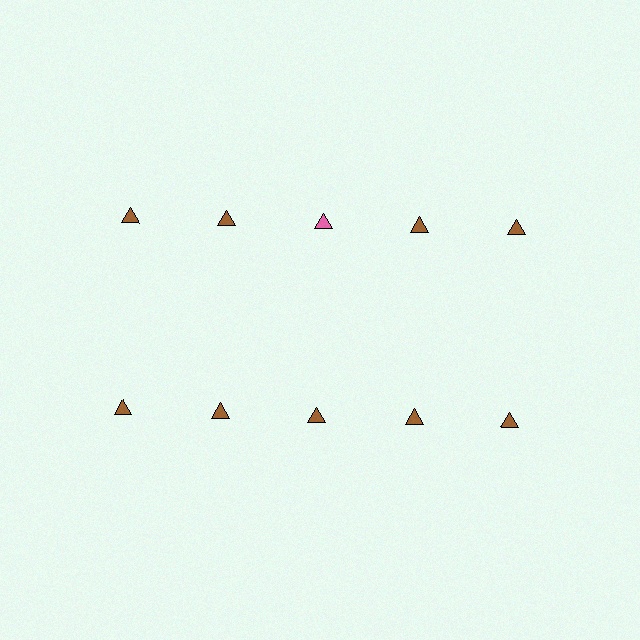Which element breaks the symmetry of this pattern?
The pink triangle in the top row, center column breaks the symmetry. All other shapes are brown triangles.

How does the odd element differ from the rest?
It has a different color: pink instead of brown.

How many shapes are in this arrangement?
There are 10 shapes arranged in a grid pattern.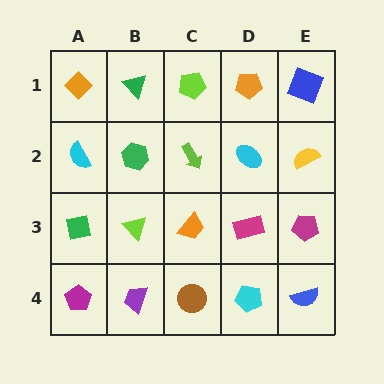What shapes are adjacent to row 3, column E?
A yellow semicircle (row 2, column E), a blue semicircle (row 4, column E), a magenta rectangle (row 3, column D).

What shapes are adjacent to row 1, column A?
A cyan semicircle (row 2, column A), a green triangle (row 1, column B).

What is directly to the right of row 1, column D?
A blue square.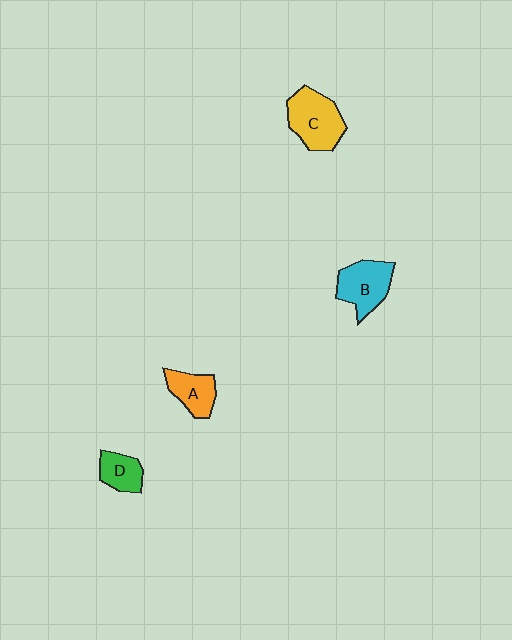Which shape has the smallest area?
Shape D (green).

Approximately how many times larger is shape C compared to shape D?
Approximately 1.8 times.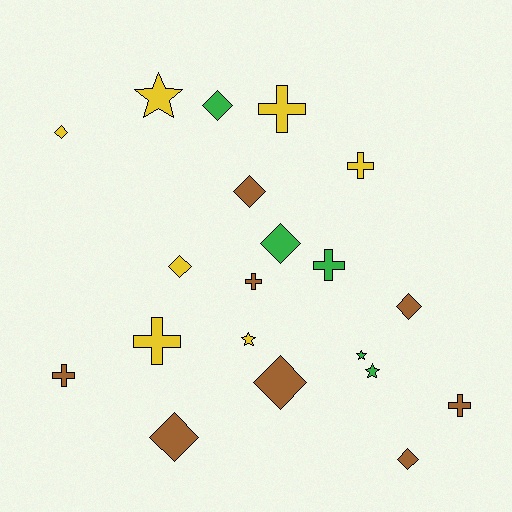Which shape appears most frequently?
Diamond, with 9 objects.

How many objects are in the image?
There are 20 objects.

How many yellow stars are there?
There are 2 yellow stars.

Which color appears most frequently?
Brown, with 8 objects.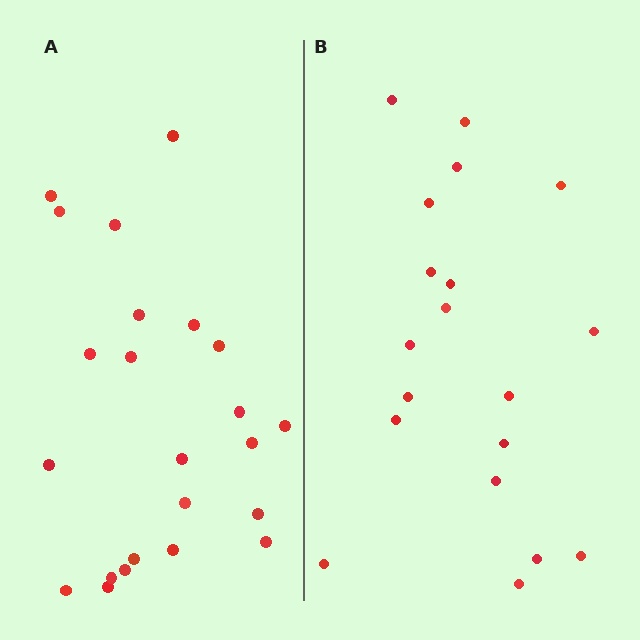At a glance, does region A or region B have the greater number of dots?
Region A (the left region) has more dots.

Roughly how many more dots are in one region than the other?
Region A has about 4 more dots than region B.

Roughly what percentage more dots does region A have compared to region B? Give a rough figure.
About 20% more.